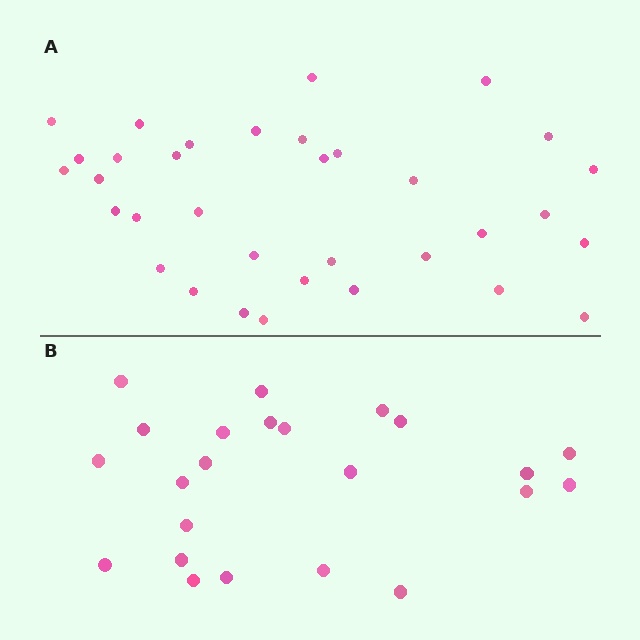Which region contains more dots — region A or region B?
Region A (the top region) has more dots.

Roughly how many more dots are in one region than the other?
Region A has roughly 12 or so more dots than region B.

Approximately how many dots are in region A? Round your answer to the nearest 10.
About 30 dots. (The exact count is 34, which rounds to 30.)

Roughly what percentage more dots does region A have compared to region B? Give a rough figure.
About 50% more.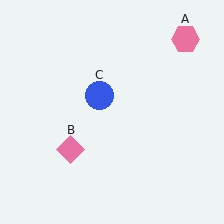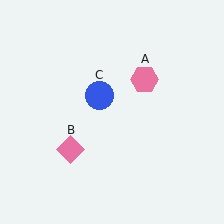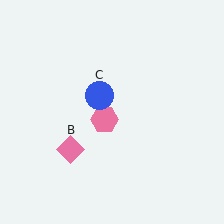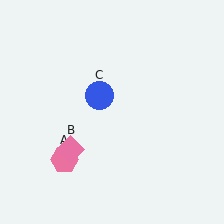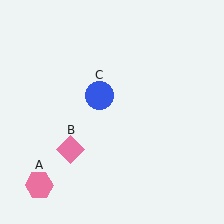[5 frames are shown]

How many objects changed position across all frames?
1 object changed position: pink hexagon (object A).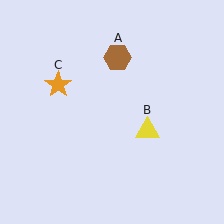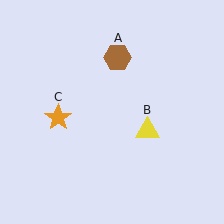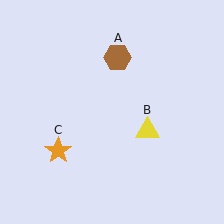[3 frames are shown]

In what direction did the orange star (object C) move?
The orange star (object C) moved down.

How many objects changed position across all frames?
1 object changed position: orange star (object C).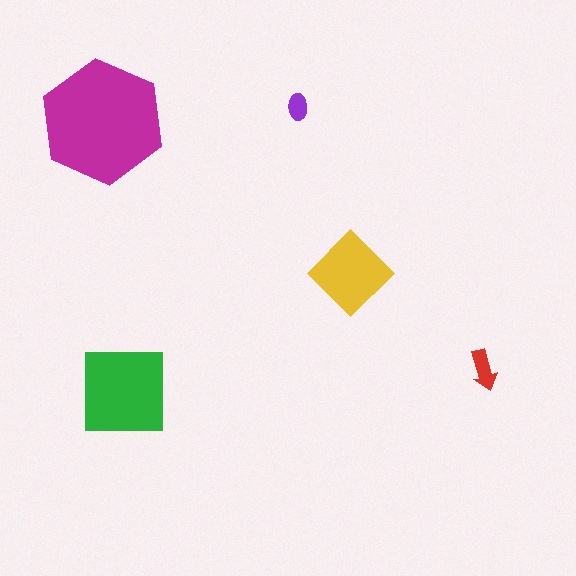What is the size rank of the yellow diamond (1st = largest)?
3rd.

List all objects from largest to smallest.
The magenta hexagon, the green square, the yellow diamond, the red arrow, the purple ellipse.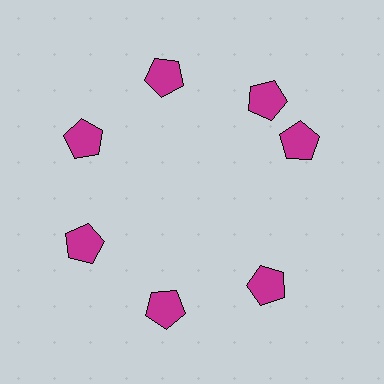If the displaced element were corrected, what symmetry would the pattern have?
It would have 7-fold rotational symmetry — the pattern would map onto itself every 51 degrees.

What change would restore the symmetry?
The symmetry would be restored by rotating it back into even spacing with its neighbors so that all 7 pentagons sit at equal angles and equal distance from the center.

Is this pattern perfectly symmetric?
No. The 7 magenta pentagons are arranged in a ring, but one element near the 3 o'clock position is rotated out of alignment along the ring, breaking the 7-fold rotational symmetry.